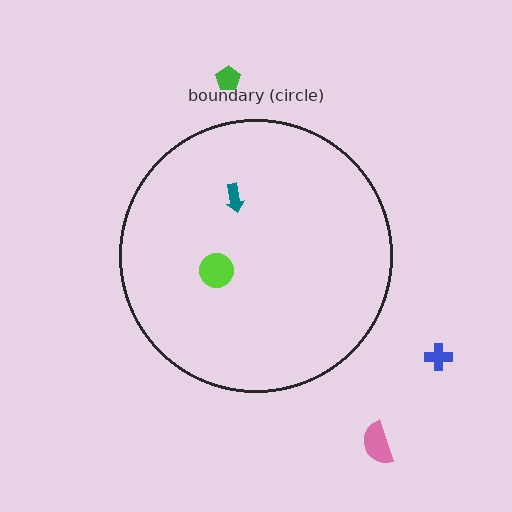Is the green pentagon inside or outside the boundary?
Outside.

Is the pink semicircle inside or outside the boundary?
Outside.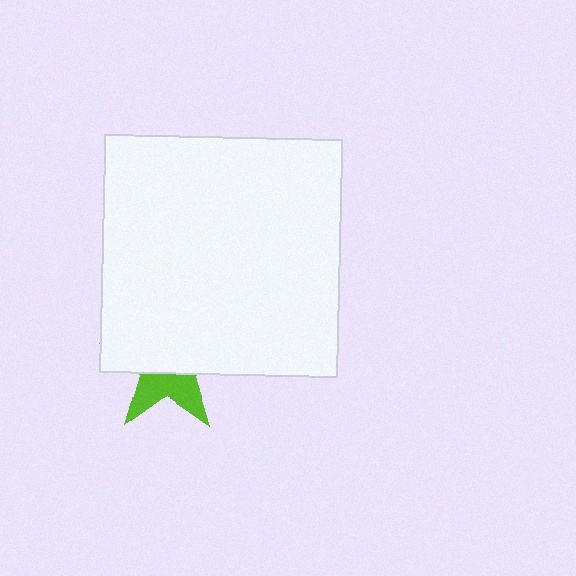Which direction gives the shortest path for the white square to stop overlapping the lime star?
Moving up gives the shortest separation.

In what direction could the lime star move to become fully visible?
The lime star could move down. That would shift it out from behind the white square entirely.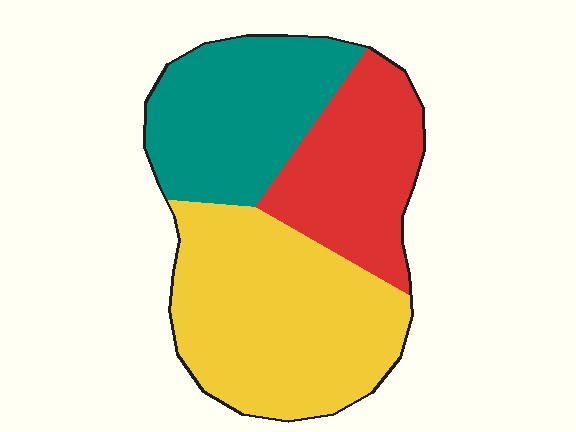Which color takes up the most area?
Yellow, at roughly 45%.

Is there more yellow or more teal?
Yellow.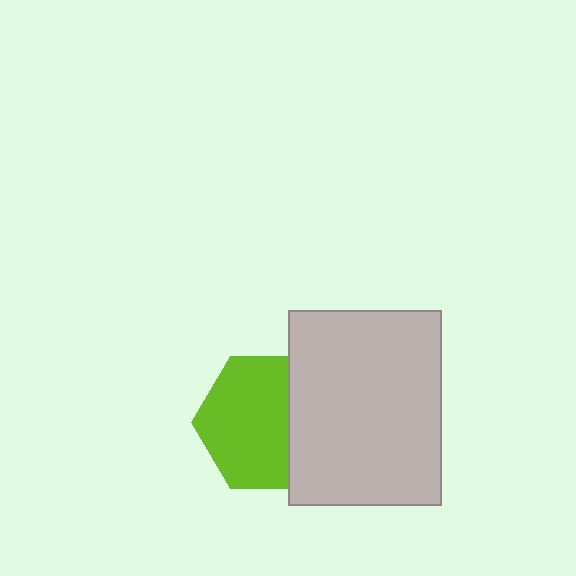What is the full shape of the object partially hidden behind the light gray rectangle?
The partially hidden object is a lime hexagon.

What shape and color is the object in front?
The object in front is a light gray rectangle.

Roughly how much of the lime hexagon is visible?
Most of it is visible (roughly 66%).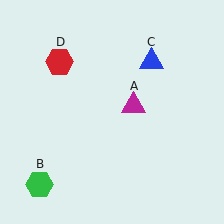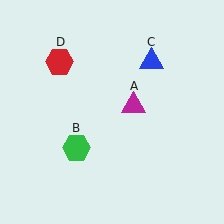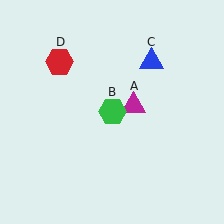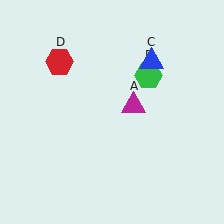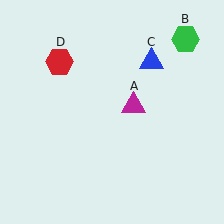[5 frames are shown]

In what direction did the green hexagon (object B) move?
The green hexagon (object B) moved up and to the right.